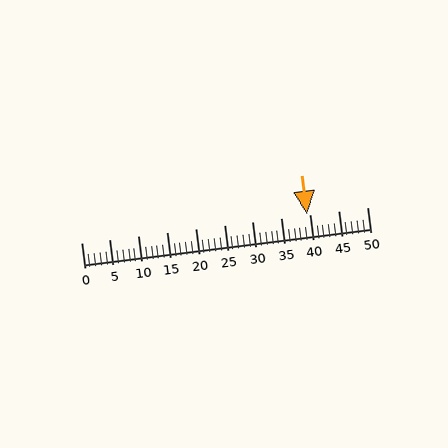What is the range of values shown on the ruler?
The ruler shows values from 0 to 50.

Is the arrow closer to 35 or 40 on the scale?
The arrow is closer to 40.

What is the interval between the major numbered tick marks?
The major tick marks are spaced 5 units apart.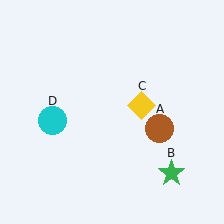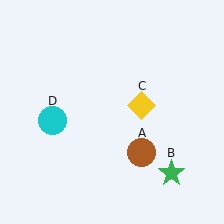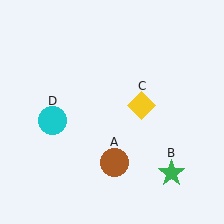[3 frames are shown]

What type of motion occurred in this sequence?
The brown circle (object A) rotated clockwise around the center of the scene.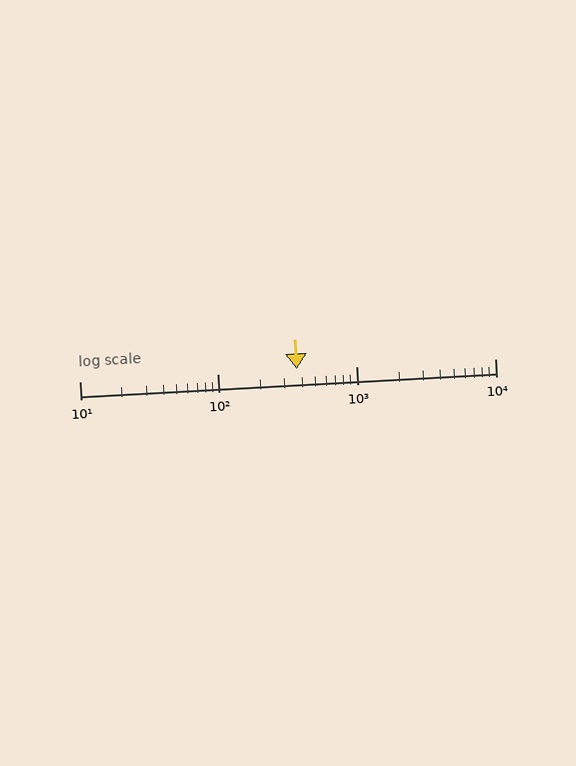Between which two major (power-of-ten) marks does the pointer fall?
The pointer is between 100 and 1000.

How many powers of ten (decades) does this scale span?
The scale spans 3 decades, from 10 to 10000.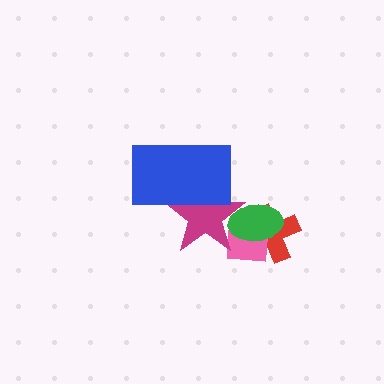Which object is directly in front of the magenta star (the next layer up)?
The green ellipse is directly in front of the magenta star.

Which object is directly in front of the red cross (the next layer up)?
The pink square is directly in front of the red cross.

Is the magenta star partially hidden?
Yes, it is partially covered by another shape.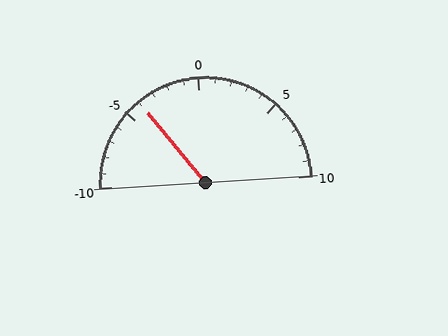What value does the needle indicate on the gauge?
The needle indicates approximately -4.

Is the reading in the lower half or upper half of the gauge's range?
The reading is in the lower half of the range (-10 to 10).